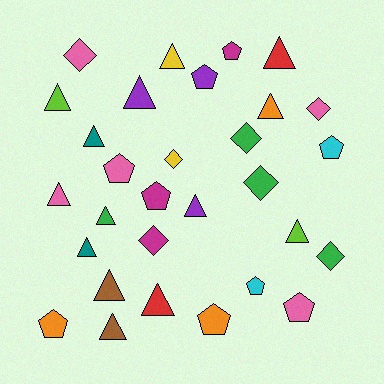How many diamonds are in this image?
There are 7 diamonds.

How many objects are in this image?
There are 30 objects.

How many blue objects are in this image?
There are no blue objects.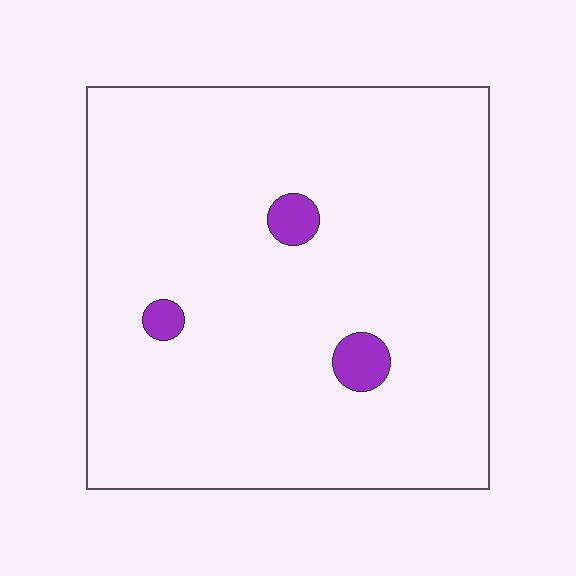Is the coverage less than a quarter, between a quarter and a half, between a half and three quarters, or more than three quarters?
Less than a quarter.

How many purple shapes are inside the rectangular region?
3.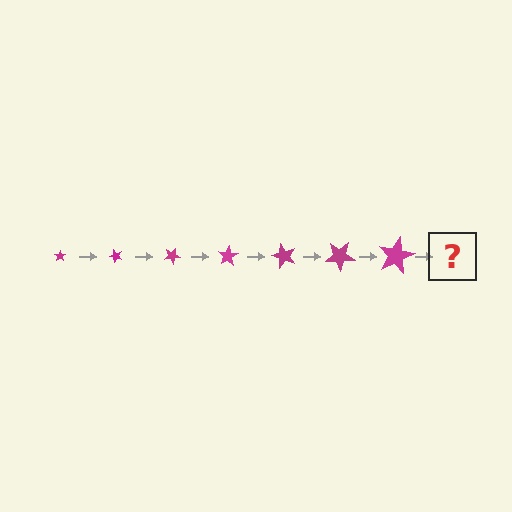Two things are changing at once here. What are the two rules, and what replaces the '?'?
The two rules are that the star grows larger each step and it rotates 50 degrees each step. The '?' should be a star, larger than the previous one and rotated 350 degrees from the start.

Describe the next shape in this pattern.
It should be a star, larger than the previous one and rotated 350 degrees from the start.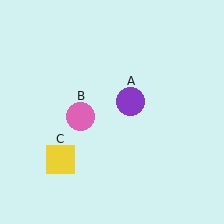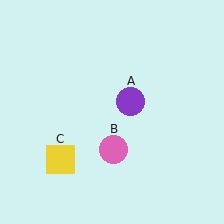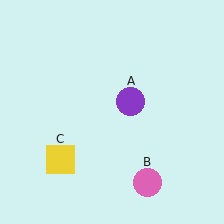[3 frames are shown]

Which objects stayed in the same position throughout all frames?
Purple circle (object A) and yellow square (object C) remained stationary.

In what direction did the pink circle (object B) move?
The pink circle (object B) moved down and to the right.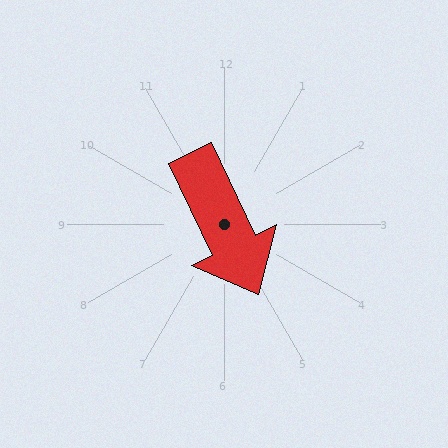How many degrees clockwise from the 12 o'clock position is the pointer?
Approximately 154 degrees.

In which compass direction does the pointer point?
Southeast.